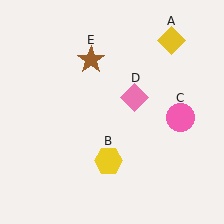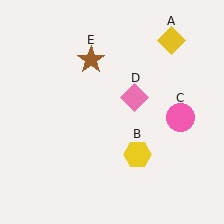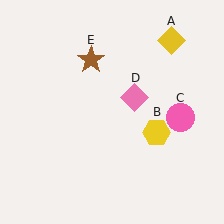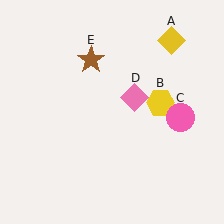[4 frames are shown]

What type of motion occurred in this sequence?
The yellow hexagon (object B) rotated counterclockwise around the center of the scene.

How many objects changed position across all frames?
1 object changed position: yellow hexagon (object B).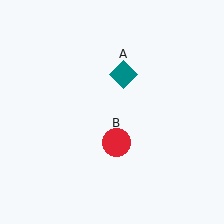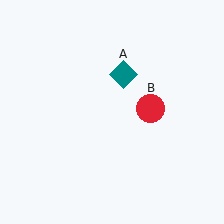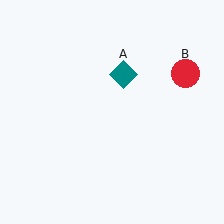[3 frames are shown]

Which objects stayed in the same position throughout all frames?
Teal diamond (object A) remained stationary.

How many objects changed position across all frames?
1 object changed position: red circle (object B).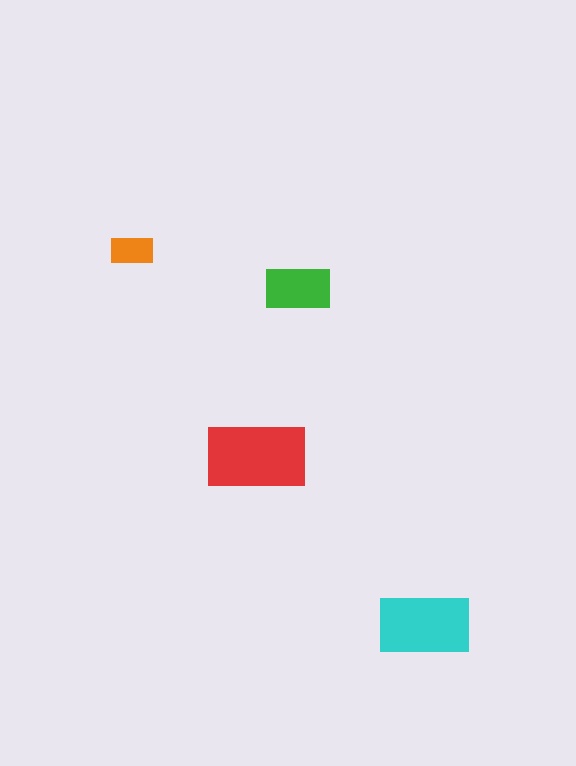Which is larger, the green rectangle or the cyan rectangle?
The cyan one.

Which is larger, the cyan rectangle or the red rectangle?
The red one.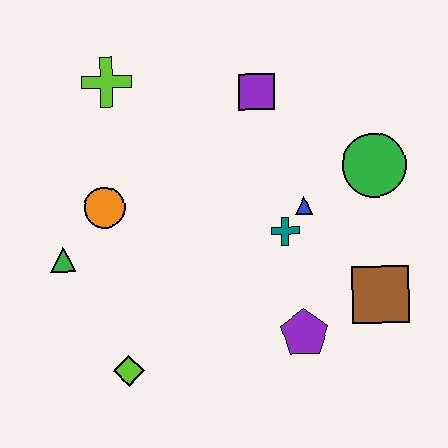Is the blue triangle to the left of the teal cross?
No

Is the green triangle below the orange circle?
Yes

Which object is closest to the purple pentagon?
The brown square is closest to the purple pentagon.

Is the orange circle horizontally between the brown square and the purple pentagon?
No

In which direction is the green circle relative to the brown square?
The green circle is above the brown square.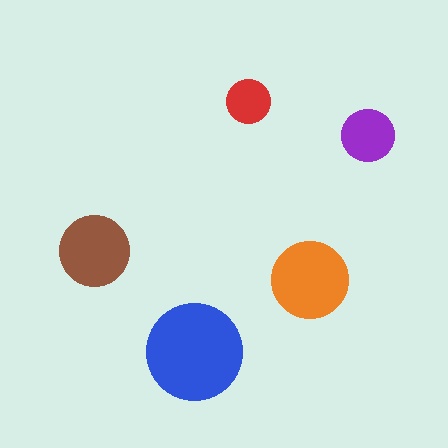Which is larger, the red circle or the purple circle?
The purple one.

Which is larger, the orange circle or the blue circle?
The blue one.